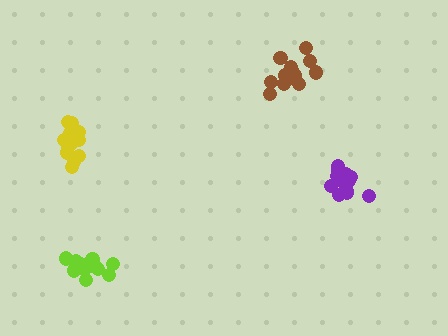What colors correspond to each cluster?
The clusters are colored: lime, purple, brown, yellow.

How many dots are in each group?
Group 1: 12 dots, Group 2: 16 dots, Group 3: 15 dots, Group 4: 15 dots (58 total).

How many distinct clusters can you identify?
There are 4 distinct clusters.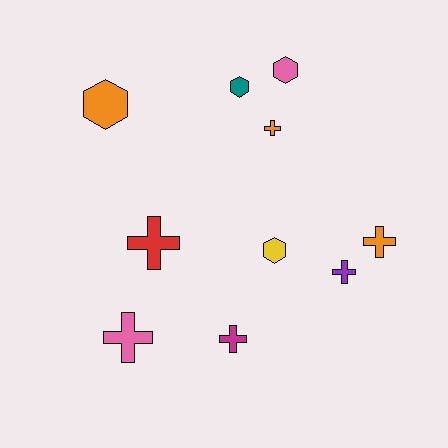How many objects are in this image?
There are 10 objects.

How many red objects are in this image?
There is 1 red object.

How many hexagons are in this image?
There are 4 hexagons.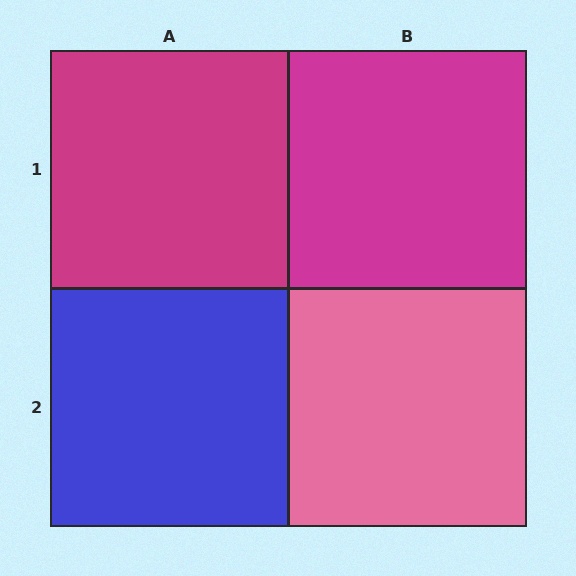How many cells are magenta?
2 cells are magenta.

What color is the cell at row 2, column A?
Blue.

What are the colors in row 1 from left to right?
Magenta, magenta.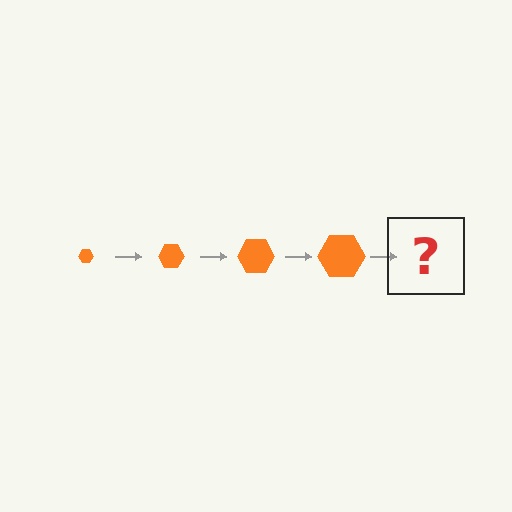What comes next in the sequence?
The next element should be an orange hexagon, larger than the previous one.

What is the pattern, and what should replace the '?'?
The pattern is that the hexagon gets progressively larger each step. The '?' should be an orange hexagon, larger than the previous one.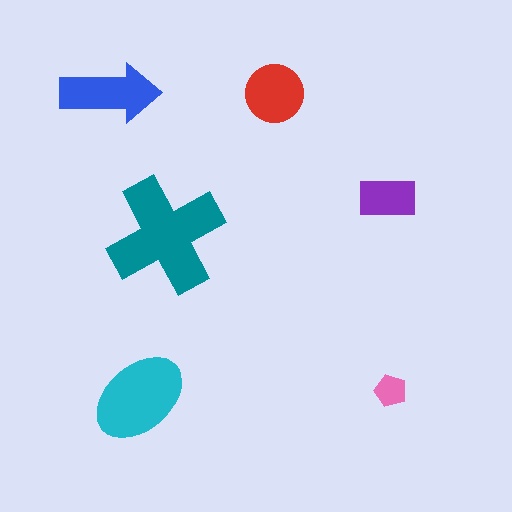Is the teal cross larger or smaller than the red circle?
Larger.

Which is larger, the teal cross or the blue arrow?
The teal cross.